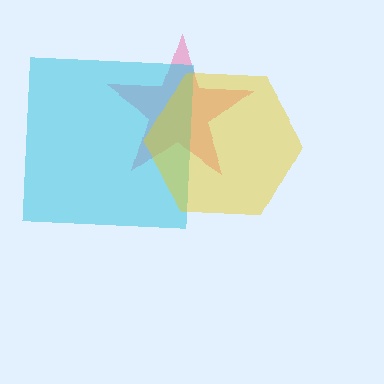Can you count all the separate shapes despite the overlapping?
Yes, there are 3 separate shapes.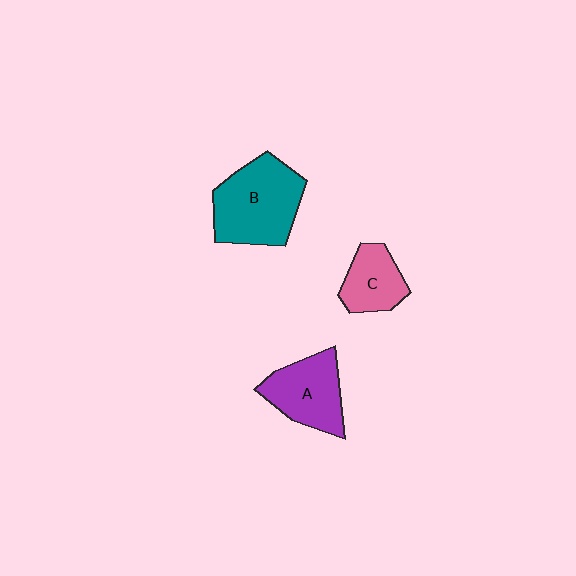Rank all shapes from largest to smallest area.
From largest to smallest: B (teal), A (purple), C (pink).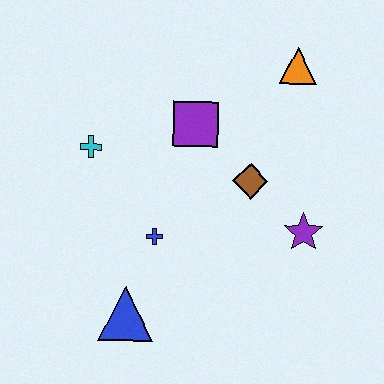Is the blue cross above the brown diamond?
No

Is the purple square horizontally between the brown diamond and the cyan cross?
Yes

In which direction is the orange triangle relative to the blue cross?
The orange triangle is above the blue cross.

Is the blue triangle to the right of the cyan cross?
Yes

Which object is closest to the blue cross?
The blue triangle is closest to the blue cross.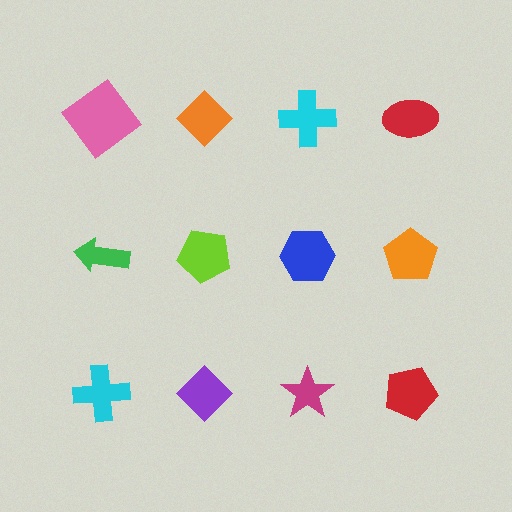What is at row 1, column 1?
A pink diamond.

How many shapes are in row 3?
4 shapes.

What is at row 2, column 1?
A green arrow.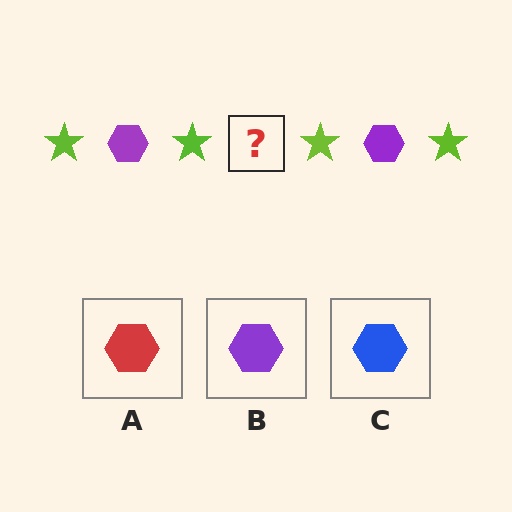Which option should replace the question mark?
Option B.